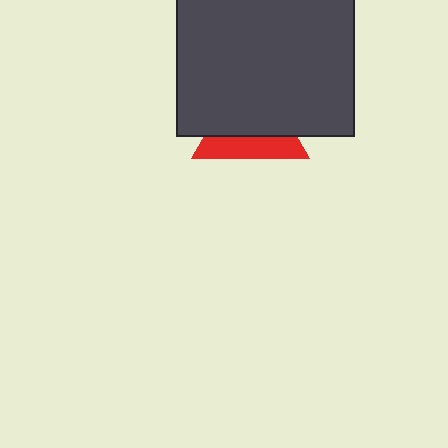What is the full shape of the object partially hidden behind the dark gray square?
The partially hidden object is a red triangle.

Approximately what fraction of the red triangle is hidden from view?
Roughly 62% of the red triangle is hidden behind the dark gray square.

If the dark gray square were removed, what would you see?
You would see the complete red triangle.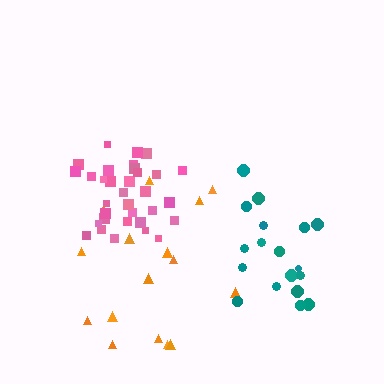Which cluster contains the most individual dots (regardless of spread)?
Pink (33).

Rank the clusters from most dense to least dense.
pink, teal, orange.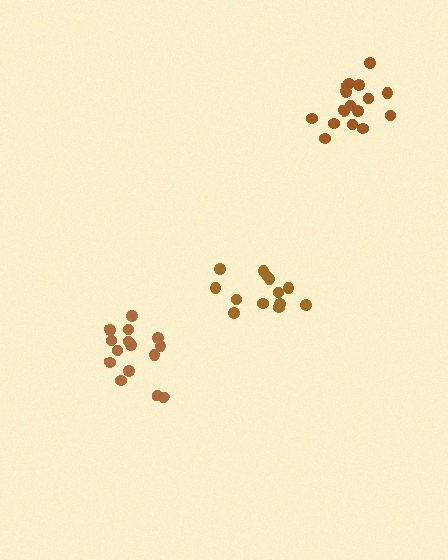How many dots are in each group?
Group 1: 13 dots, Group 2: 16 dots, Group 3: 15 dots (44 total).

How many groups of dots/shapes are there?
There are 3 groups.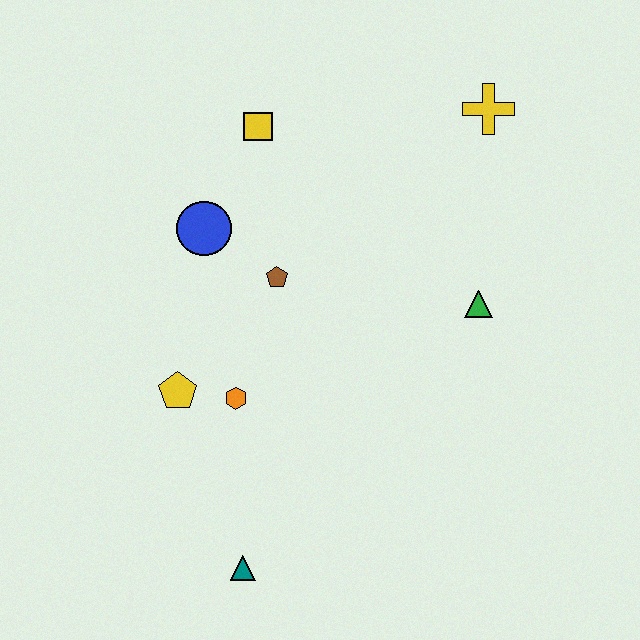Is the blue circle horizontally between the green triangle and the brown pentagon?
No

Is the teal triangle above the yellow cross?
No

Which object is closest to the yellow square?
The blue circle is closest to the yellow square.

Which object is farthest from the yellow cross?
The teal triangle is farthest from the yellow cross.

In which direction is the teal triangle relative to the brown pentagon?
The teal triangle is below the brown pentagon.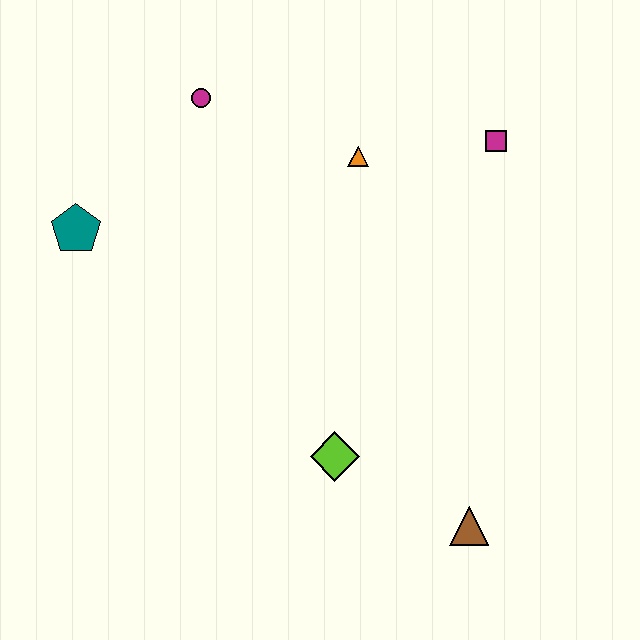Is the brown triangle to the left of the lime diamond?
No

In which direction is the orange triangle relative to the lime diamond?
The orange triangle is above the lime diamond.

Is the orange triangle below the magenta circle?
Yes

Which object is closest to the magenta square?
The orange triangle is closest to the magenta square.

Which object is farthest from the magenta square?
The teal pentagon is farthest from the magenta square.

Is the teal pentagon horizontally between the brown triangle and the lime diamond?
No